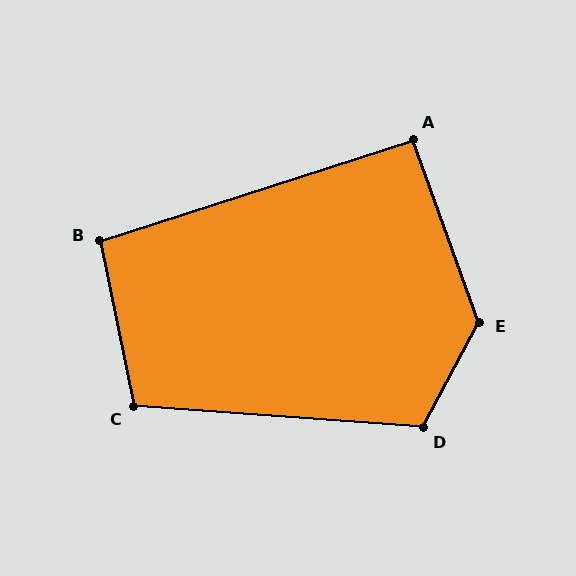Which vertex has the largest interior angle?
E, at approximately 132 degrees.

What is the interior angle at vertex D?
Approximately 114 degrees (obtuse).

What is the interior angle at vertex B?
Approximately 96 degrees (obtuse).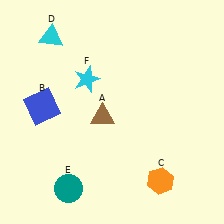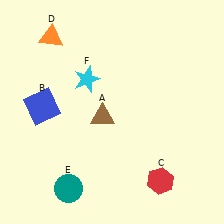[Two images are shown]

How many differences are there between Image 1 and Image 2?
There are 2 differences between the two images.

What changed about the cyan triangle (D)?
In Image 1, D is cyan. In Image 2, it changed to orange.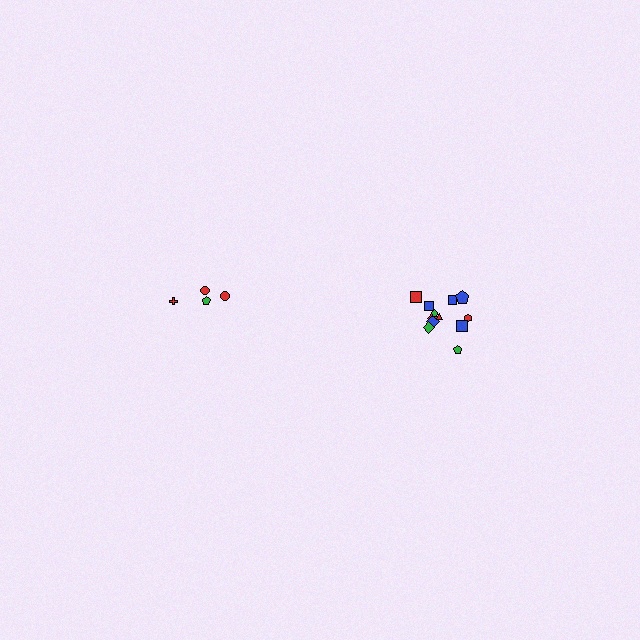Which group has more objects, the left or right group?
The right group.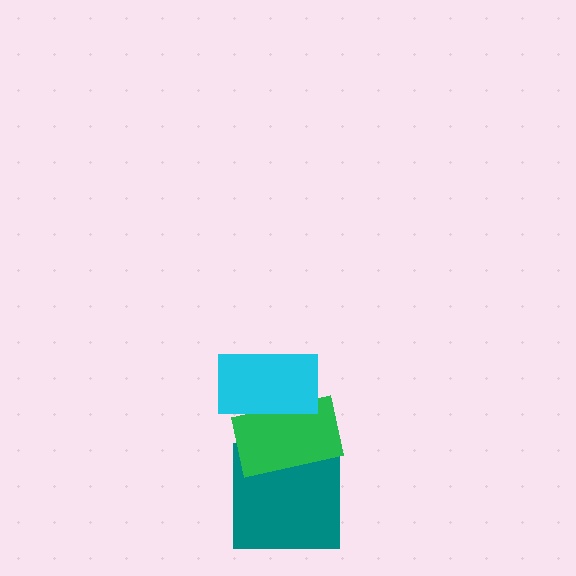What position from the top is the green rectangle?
The green rectangle is 2nd from the top.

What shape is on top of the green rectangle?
The cyan rectangle is on top of the green rectangle.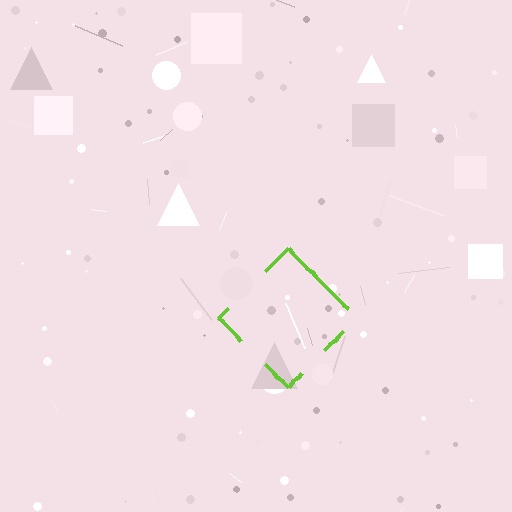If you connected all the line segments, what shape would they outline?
They would outline a diamond.